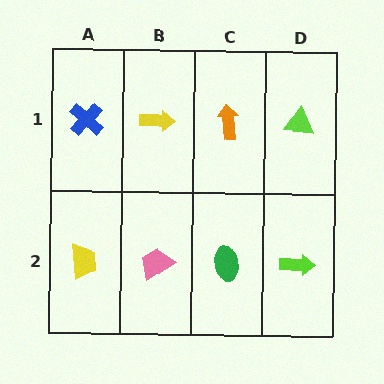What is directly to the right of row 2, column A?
A pink trapezoid.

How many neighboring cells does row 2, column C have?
3.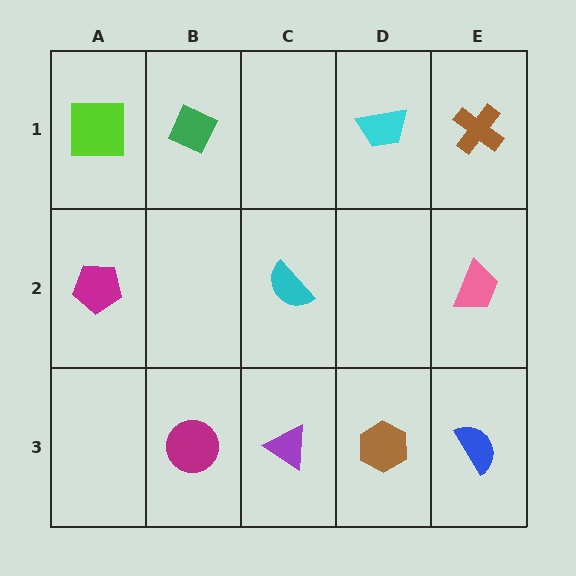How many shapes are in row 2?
3 shapes.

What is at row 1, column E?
A brown cross.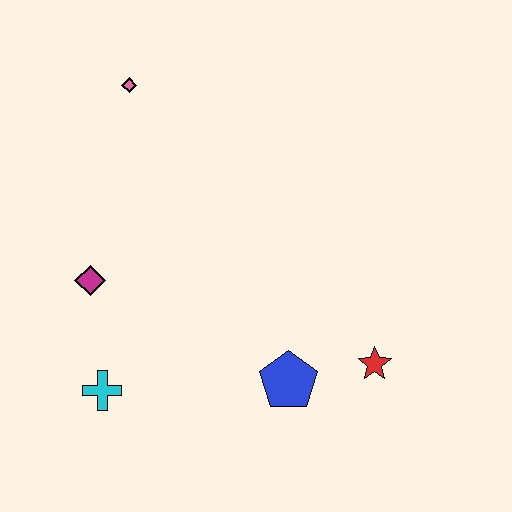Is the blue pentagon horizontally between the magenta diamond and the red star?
Yes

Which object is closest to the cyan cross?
The magenta diamond is closest to the cyan cross.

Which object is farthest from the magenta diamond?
The red star is farthest from the magenta diamond.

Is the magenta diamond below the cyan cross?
No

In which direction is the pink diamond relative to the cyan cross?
The pink diamond is above the cyan cross.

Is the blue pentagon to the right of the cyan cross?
Yes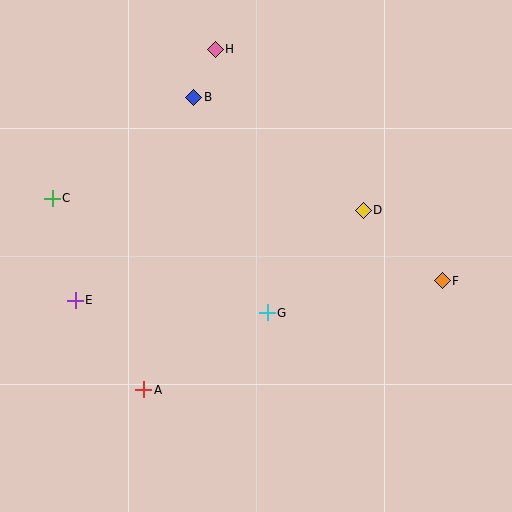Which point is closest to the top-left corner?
Point C is closest to the top-left corner.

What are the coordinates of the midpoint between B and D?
The midpoint between B and D is at (279, 154).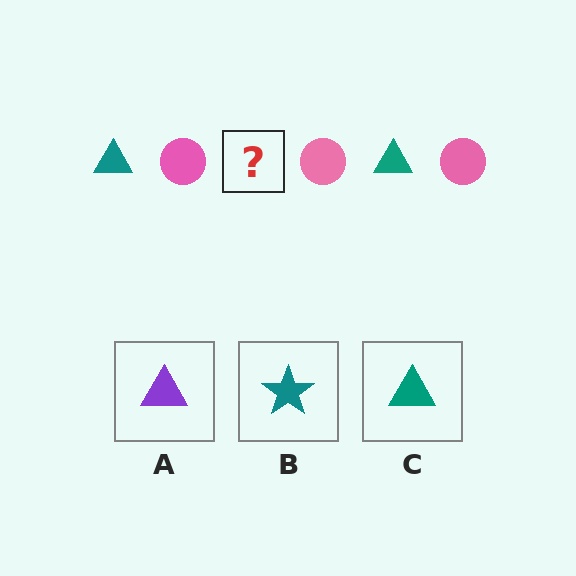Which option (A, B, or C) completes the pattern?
C.